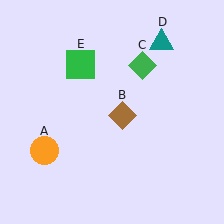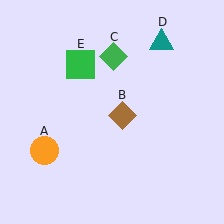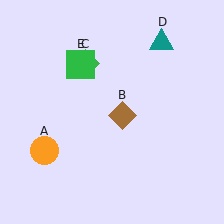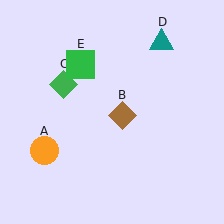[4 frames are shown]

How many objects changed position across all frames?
1 object changed position: green diamond (object C).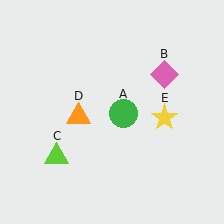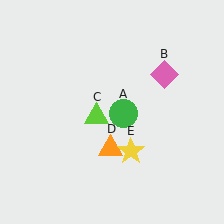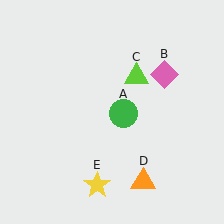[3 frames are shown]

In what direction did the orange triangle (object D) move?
The orange triangle (object D) moved down and to the right.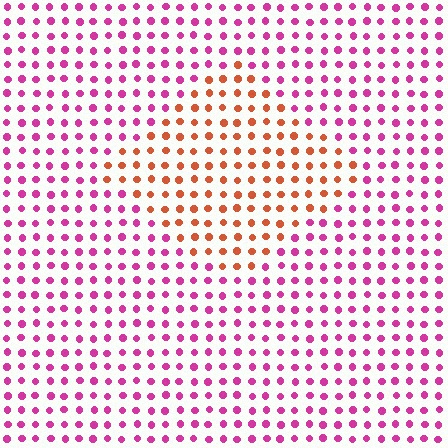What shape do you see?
I see a diamond.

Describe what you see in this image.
The image is filled with small magenta elements in a uniform arrangement. A diamond-shaped region is visible where the elements are tinted to a slightly different hue, forming a subtle color boundary.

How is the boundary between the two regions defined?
The boundary is defined purely by a slight shift in hue (about 54 degrees). Spacing, size, and orientation are identical on both sides.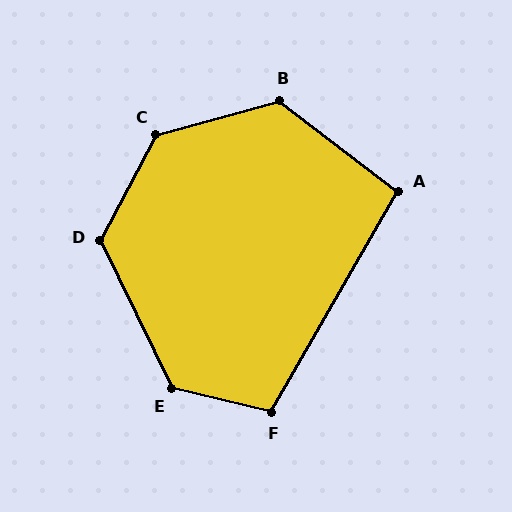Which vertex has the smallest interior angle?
A, at approximately 97 degrees.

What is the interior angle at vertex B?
Approximately 127 degrees (obtuse).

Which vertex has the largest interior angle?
C, at approximately 133 degrees.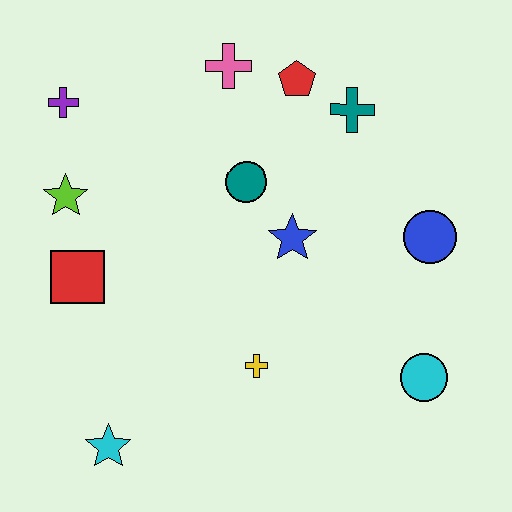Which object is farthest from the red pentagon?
The cyan star is farthest from the red pentagon.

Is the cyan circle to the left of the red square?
No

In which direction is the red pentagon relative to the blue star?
The red pentagon is above the blue star.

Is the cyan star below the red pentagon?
Yes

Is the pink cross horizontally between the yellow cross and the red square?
Yes